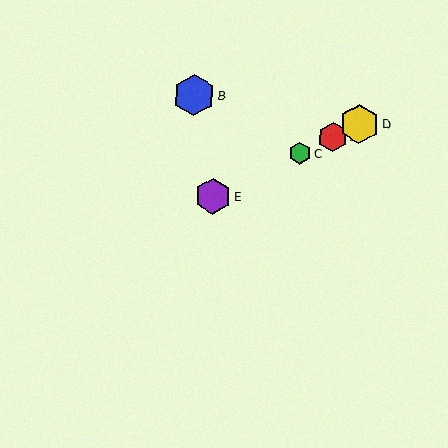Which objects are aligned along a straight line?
Objects A, C, D, E are aligned along a straight line.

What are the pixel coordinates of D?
Object D is at (359, 124).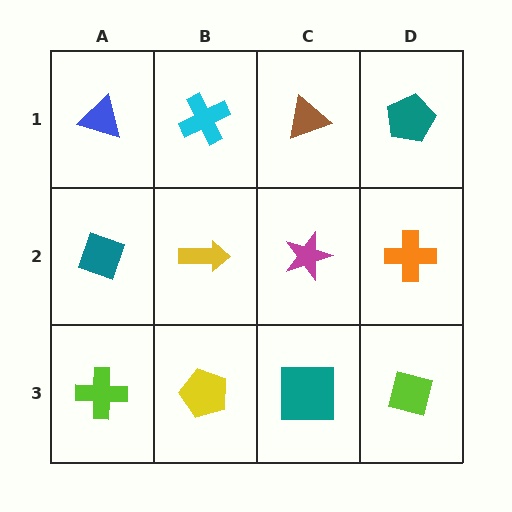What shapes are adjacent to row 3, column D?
An orange cross (row 2, column D), a teal square (row 3, column C).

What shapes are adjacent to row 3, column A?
A teal diamond (row 2, column A), a yellow pentagon (row 3, column B).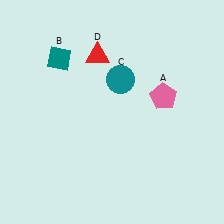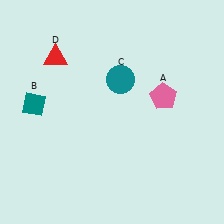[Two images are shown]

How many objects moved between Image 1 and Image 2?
2 objects moved between the two images.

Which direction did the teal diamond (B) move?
The teal diamond (B) moved down.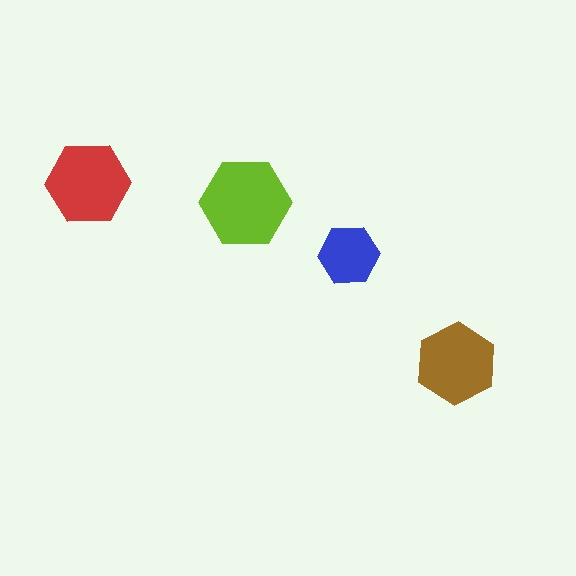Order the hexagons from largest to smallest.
the lime one, the red one, the brown one, the blue one.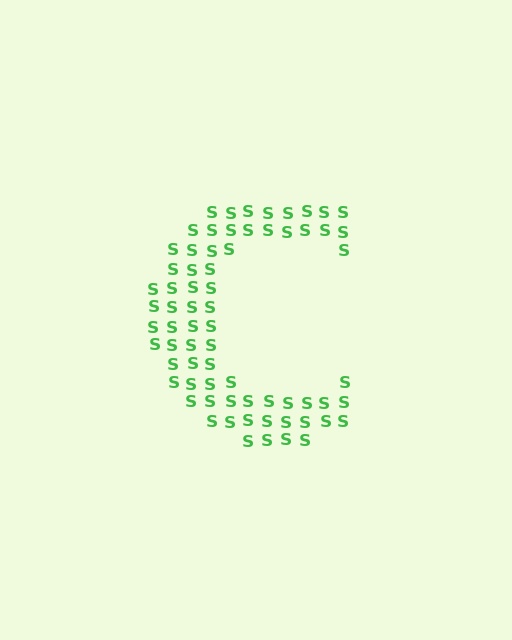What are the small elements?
The small elements are letter S's.